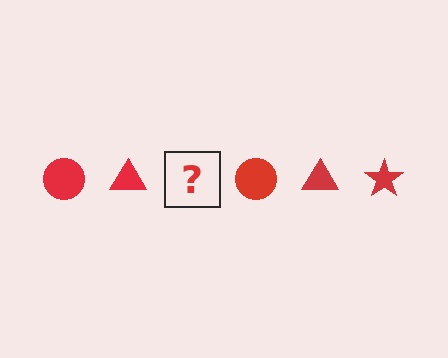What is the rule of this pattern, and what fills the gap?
The rule is that the pattern cycles through circle, triangle, star shapes in red. The gap should be filled with a red star.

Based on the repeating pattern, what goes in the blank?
The blank should be a red star.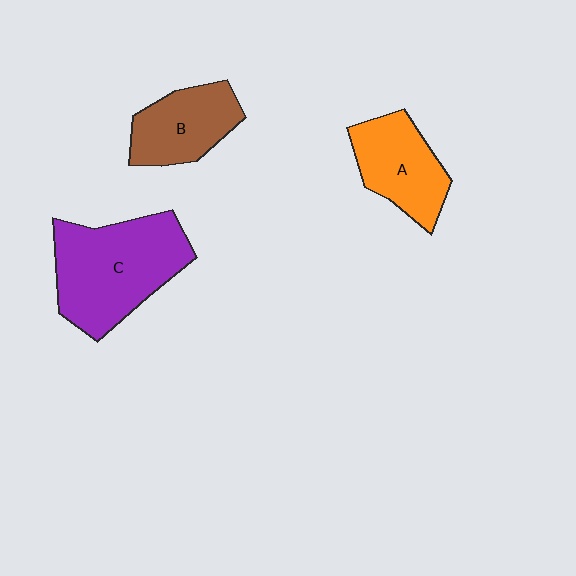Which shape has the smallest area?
Shape B (brown).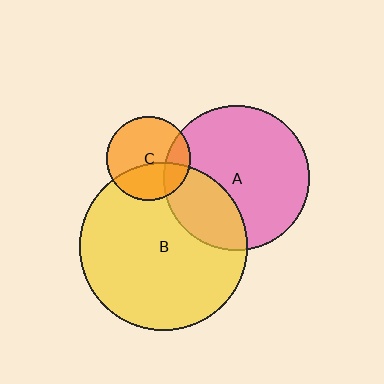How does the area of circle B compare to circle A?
Approximately 1.3 times.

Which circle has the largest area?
Circle B (yellow).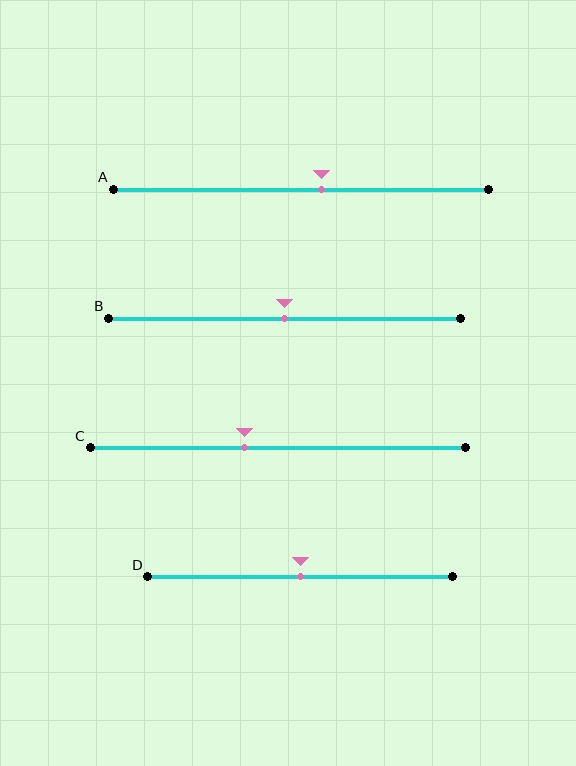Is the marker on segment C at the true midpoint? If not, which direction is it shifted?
No, the marker on segment C is shifted to the left by about 9% of the segment length.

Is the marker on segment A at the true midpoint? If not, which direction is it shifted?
No, the marker on segment A is shifted to the right by about 5% of the segment length.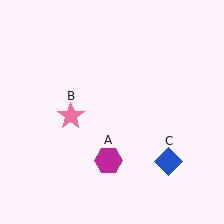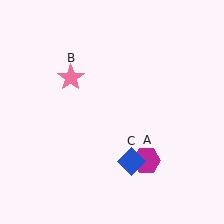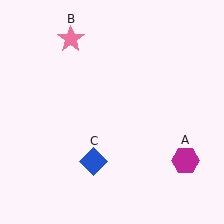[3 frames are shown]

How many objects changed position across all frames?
3 objects changed position: magenta hexagon (object A), pink star (object B), blue diamond (object C).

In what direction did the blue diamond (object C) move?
The blue diamond (object C) moved left.